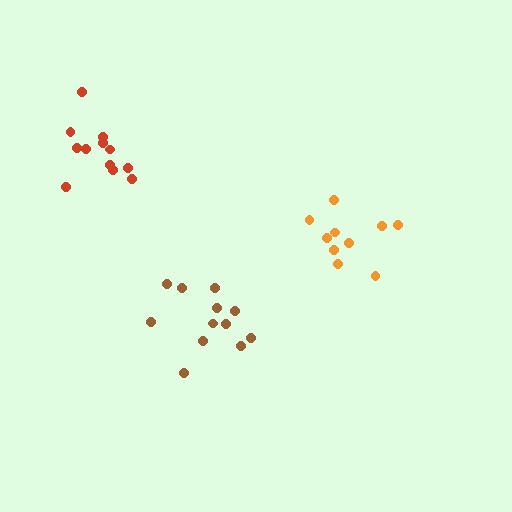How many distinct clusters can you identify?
There are 3 distinct clusters.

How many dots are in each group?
Group 1: 10 dots, Group 2: 12 dots, Group 3: 12 dots (34 total).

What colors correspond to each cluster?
The clusters are colored: orange, brown, red.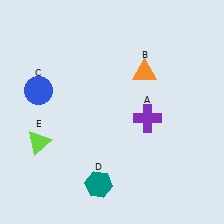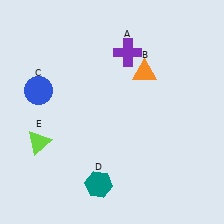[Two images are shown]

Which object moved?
The purple cross (A) moved up.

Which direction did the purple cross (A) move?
The purple cross (A) moved up.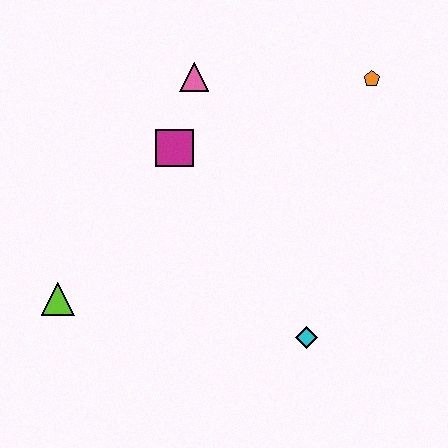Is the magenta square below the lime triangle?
No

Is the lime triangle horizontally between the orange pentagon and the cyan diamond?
No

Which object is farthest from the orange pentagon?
The lime triangle is farthest from the orange pentagon.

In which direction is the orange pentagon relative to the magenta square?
The orange pentagon is to the right of the magenta square.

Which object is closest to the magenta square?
The pink triangle is closest to the magenta square.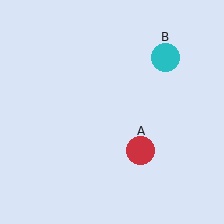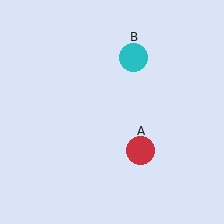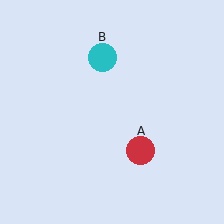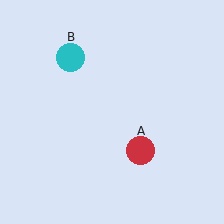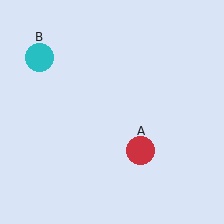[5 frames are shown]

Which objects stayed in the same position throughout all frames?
Red circle (object A) remained stationary.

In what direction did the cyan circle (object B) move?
The cyan circle (object B) moved left.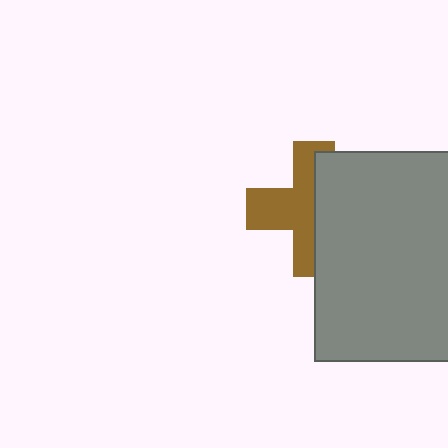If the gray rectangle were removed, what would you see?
You would see the complete brown cross.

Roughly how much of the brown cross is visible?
About half of it is visible (roughly 51%).